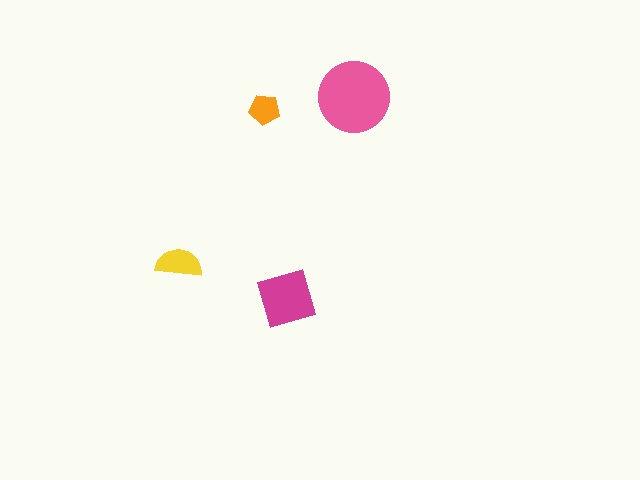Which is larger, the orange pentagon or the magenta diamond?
The magenta diamond.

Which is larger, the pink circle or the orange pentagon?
The pink circle.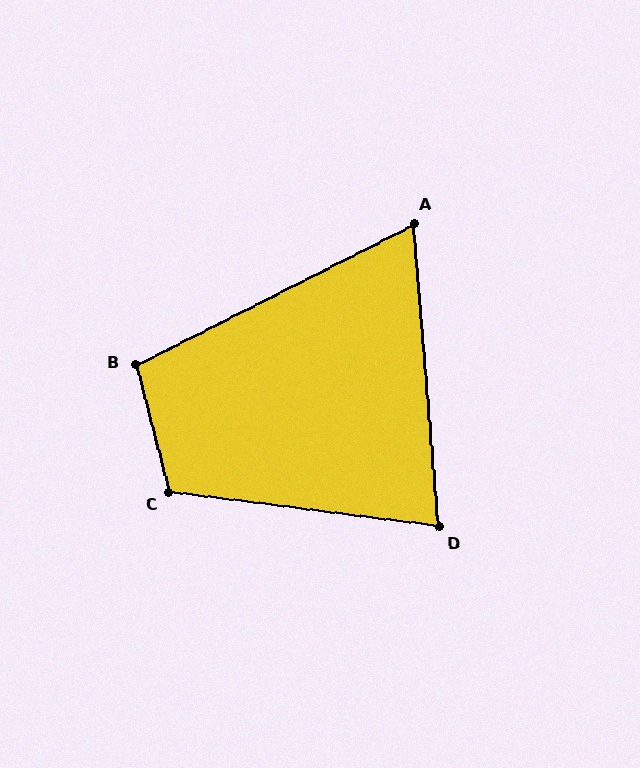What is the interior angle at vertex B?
Approximately 102 degrees (obtuse).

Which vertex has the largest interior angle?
C, at approximately 112 degrees.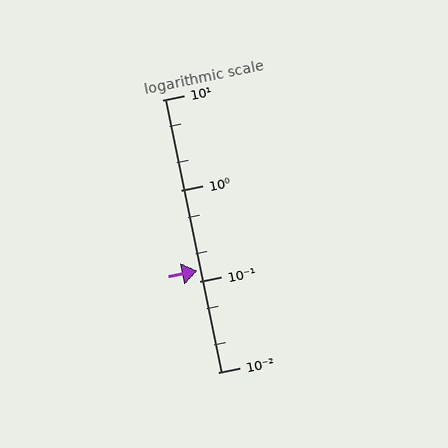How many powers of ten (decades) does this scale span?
The scale spans 3 decades, from 0.01 to 10.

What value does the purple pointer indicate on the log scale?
The pointer indicates approximately 0.13.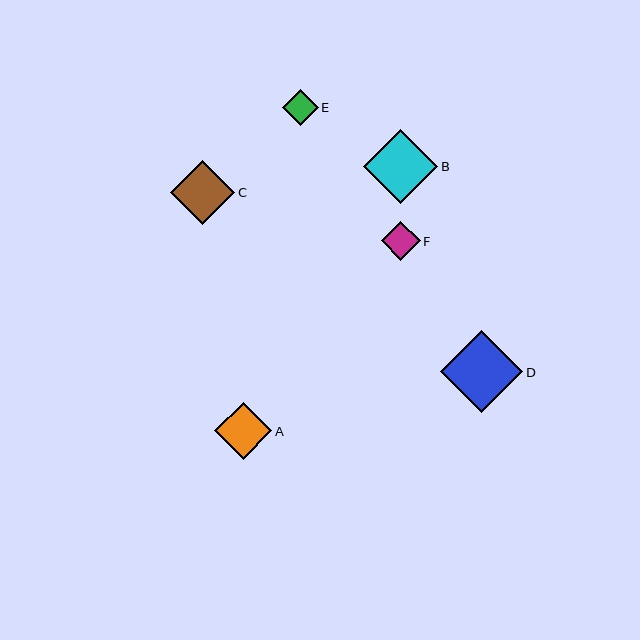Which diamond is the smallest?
Diamond E is the smallest with a size of approximately 36 pixels.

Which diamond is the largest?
Diamond D is the largest with a size of approximately 82 pixels.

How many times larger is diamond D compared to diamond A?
Diamond D is approximately 1.4 times the size of diamond A.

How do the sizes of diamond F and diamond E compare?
Diamond F and diamond E are approximately the same size.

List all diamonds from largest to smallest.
From largest to smallest: D, B, C, A, F, E.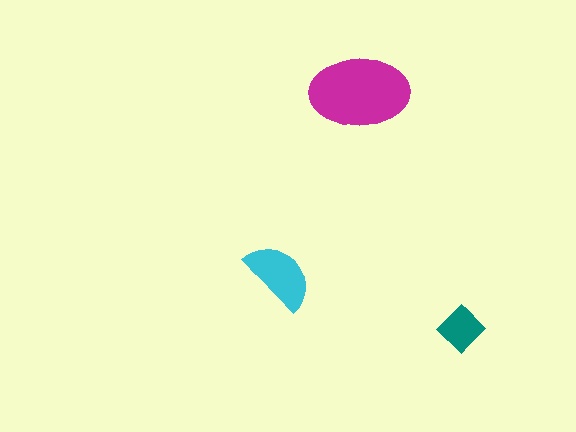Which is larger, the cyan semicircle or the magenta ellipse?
The magenta ellipse.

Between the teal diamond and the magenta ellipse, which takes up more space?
The magenta ellipse.